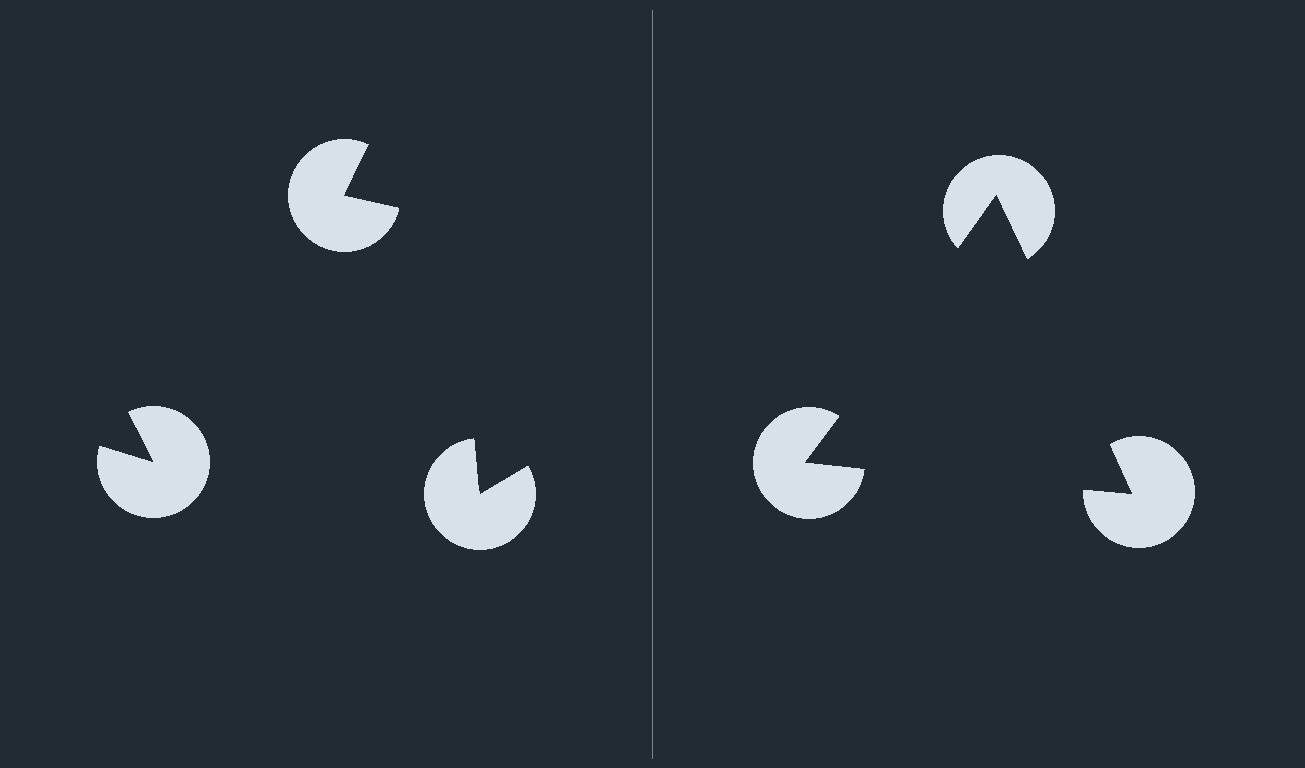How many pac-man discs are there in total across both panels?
6 — 3 on each side.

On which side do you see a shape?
An illusory triangle appears on the right side. On the left side the wedge cuts are rotated, so no coherent shape forms.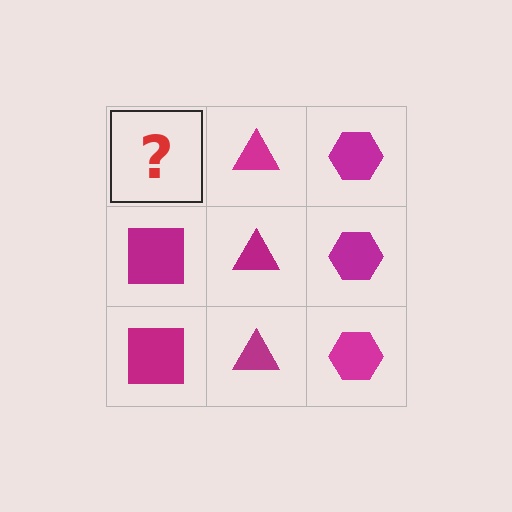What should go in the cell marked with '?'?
The missing cell should contain a magenta square.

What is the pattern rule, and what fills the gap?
The rule is that each column has a consistent shape. The gap should be filled with a magenta square.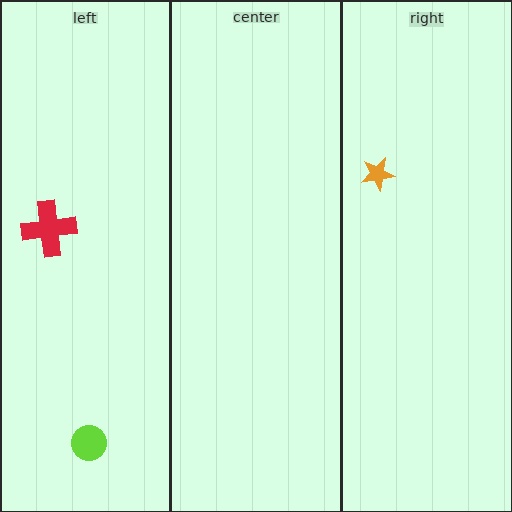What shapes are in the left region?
The red cross, the lime circle.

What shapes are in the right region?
The orange star.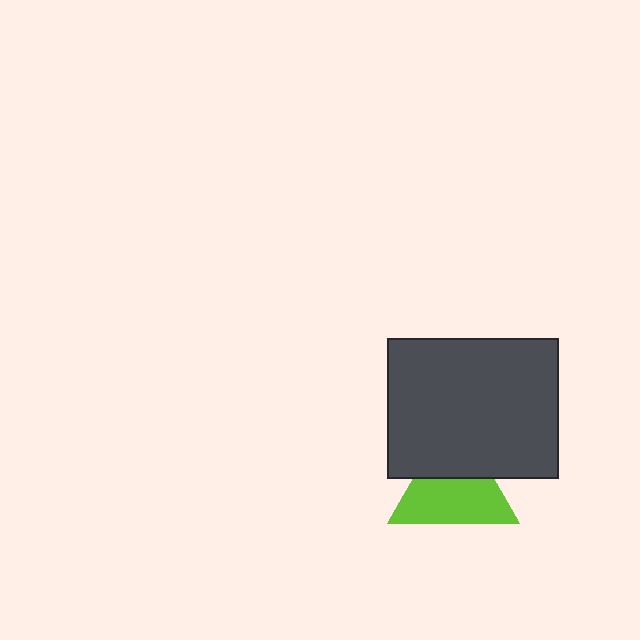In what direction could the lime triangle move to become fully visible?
The lime triangle could move down. That would shift it out from behind the dark gray rectangle entirely.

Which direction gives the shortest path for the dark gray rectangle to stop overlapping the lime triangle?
Moving up gives the shortest separation.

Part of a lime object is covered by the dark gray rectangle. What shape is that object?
It is a triangle.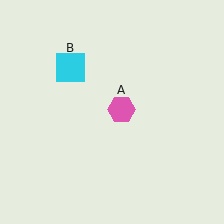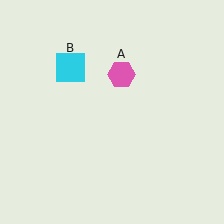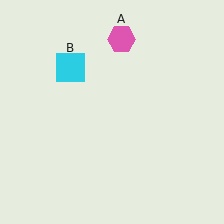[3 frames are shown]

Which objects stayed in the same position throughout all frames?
Cyan square (object B) remained stationary.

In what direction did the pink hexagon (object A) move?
The pink hexagon (object A) moved up.